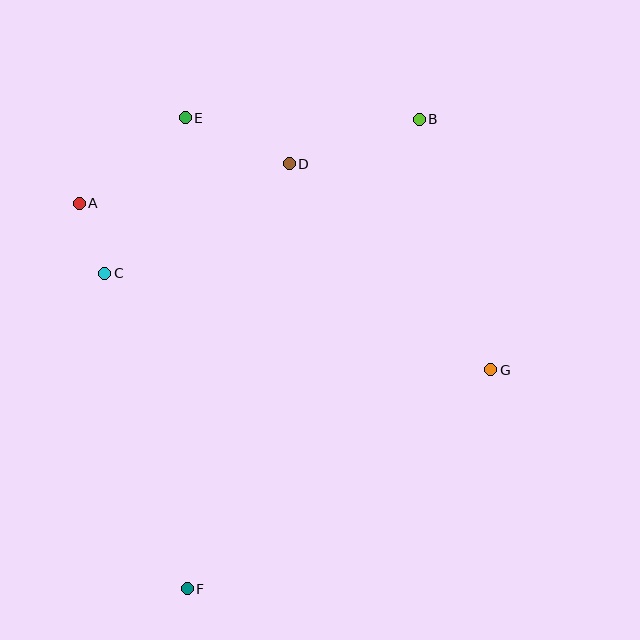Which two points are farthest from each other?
Points B and F are farthest from each other.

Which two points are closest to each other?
Points A and C are closest to each other.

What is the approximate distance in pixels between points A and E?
The distance between A and E is approximately 136 pixels.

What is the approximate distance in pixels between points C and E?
The distance between C and E is approximately 175 pixels.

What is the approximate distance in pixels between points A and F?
The distance between A and F is approximately 400 pixels.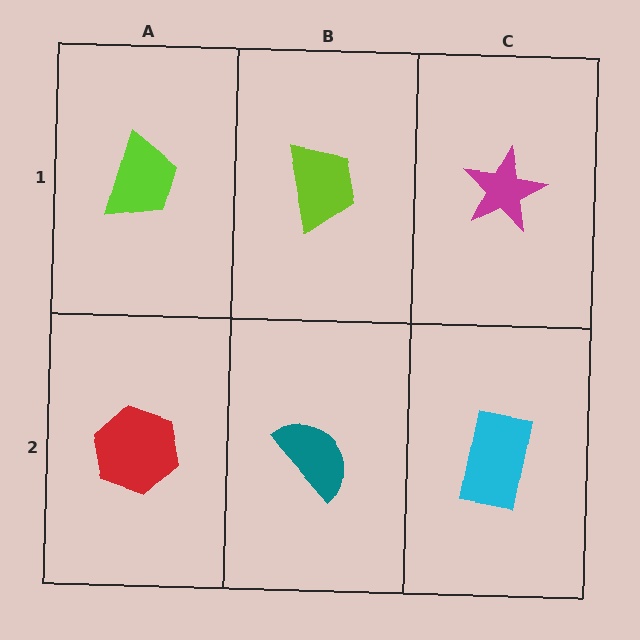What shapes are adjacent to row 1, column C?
A cyan rectangle (row 2, column C), a lime trapezoid (row 1, column B).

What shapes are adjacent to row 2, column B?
A lime trapezoid (row 1, column B), a red hexagon (row 2, column A), a cyan rectangle (row 2, column C).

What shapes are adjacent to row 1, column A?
A red hexagon (row 2, column A), a lime trapezoid (row 1, column B).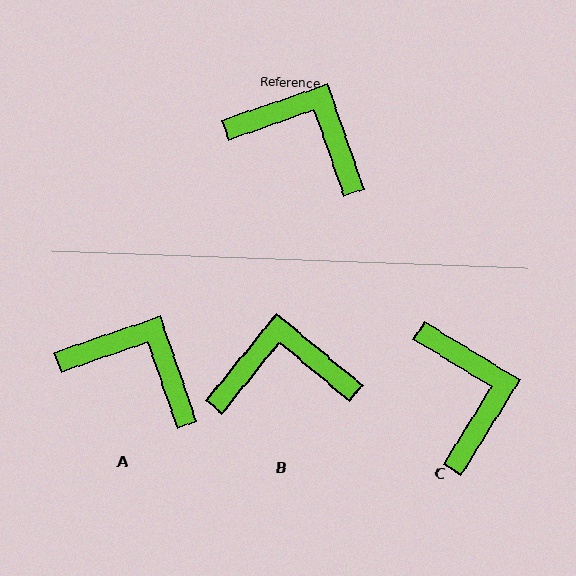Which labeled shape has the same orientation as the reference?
A.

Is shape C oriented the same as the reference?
No, it is off by about 51 degrees.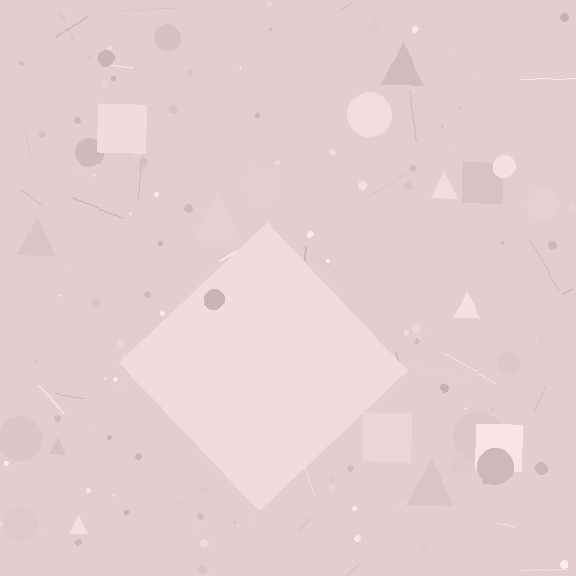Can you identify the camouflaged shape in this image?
The camouflaged shape is a diamond.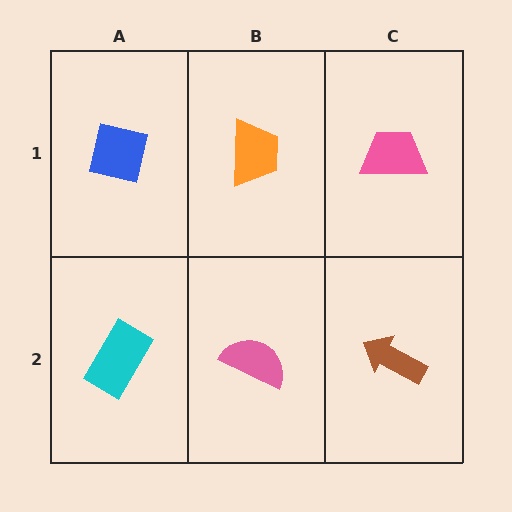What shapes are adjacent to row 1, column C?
A brown arrow (row 2, column C), an orange trapezoid (row 1, column B).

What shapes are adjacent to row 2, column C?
A pink trapezoid (row 1, column C), a pink semicircle (row 2, column B).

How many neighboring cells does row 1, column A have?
2.